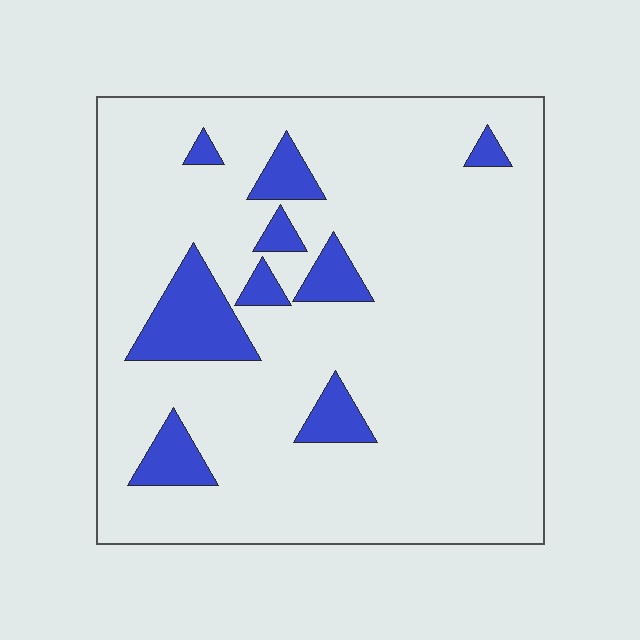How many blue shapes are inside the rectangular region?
9.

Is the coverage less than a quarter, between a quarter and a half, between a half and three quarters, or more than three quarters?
Less than a quarter.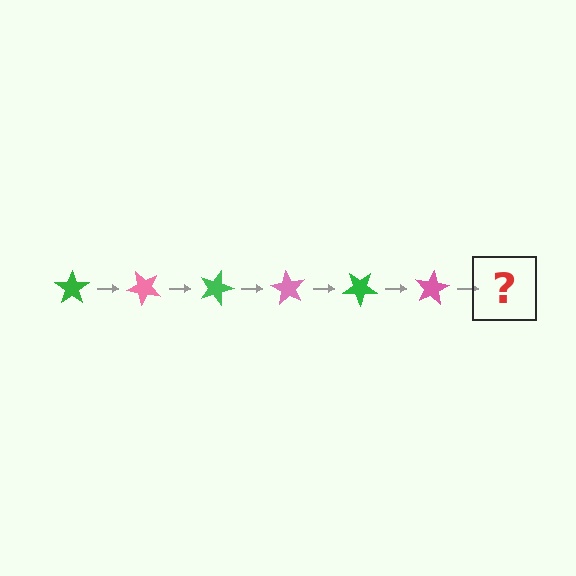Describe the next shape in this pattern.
It should be a green star, rotated 270 degrees from the start.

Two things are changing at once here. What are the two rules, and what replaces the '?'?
The two rules are that it rotates 45 degrees each step and the color cycles through green and pink. The '?' should be a green star, rotated 270 degrees from the start.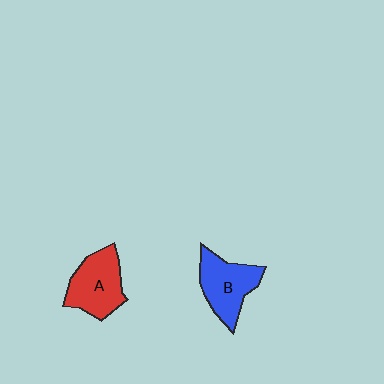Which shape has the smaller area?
Shape B (blue).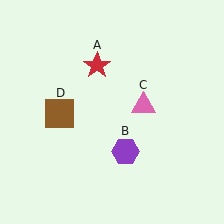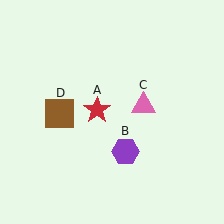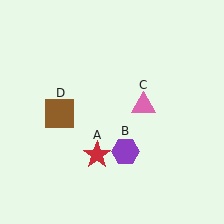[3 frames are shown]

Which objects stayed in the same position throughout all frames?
Purple hexagon (object B) and pink triangle (object C) and brown square (object D) remained stationary.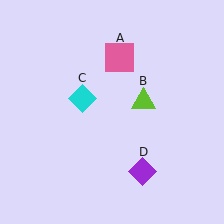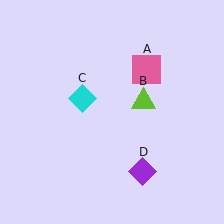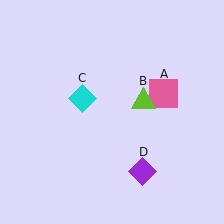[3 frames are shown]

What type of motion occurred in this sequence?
The pink square (object A) rotated clockwise around the center of the scene.